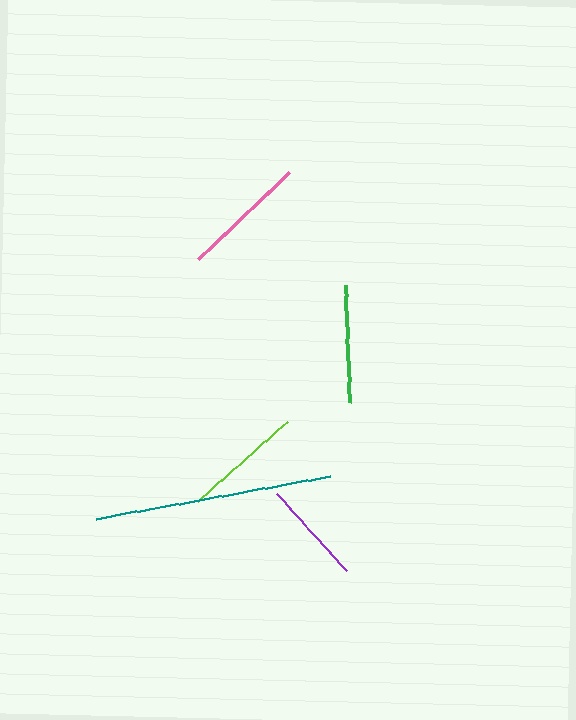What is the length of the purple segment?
The purple segment is approximately 105 pixels long.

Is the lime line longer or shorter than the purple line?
The lime line is longer than the purple line.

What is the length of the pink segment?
The pink segment is approximately 126 pixels long.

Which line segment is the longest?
The teal line is the longest at approximately 238 pixels.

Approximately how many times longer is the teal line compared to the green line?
The teal line is approximately 2.0 times the length of the green line.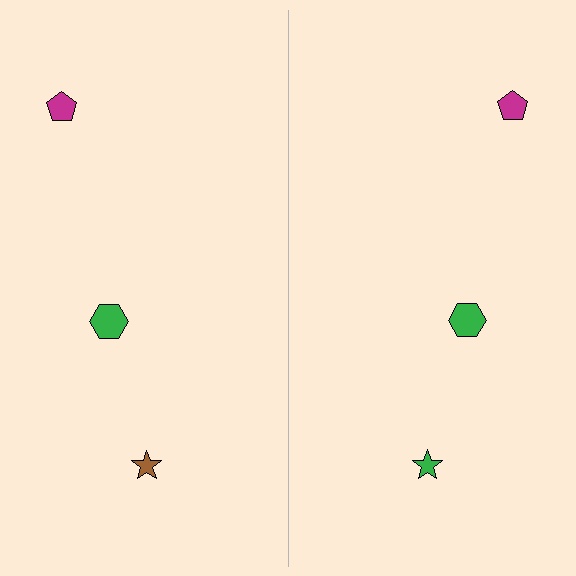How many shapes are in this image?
There are 6 shapes in this image.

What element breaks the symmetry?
The green star on the right side breaks the symmetry — its mirror counterpart is brown.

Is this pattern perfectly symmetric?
No, the pattern is not perfectly symmetric. The green star on the right side breaks the symmetry — its mirror counterpart is brown.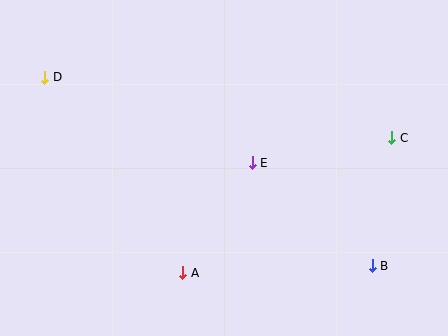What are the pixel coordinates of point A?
Point A is at (183, 273).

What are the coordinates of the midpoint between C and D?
The midpoint between C and D is at (218, 107).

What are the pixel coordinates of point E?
Point E is at (252, 163).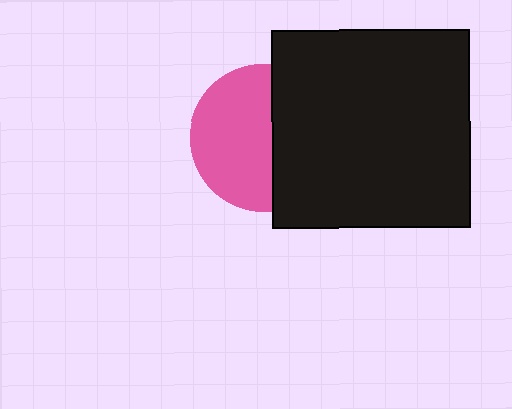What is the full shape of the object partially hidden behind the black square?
The partially hidden object is a pink circle.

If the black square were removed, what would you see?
You would see the complete pink circle.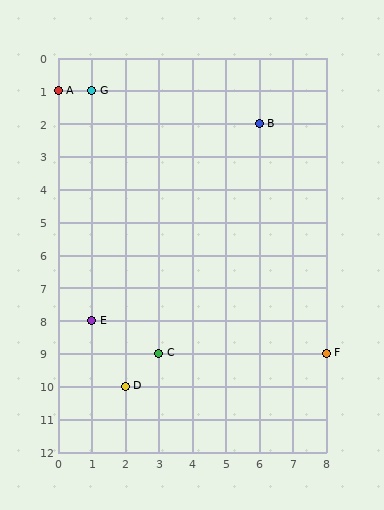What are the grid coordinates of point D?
Point D is at grid coordinates (2, 10).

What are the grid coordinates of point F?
Point F is at grid coordinates (8, 9).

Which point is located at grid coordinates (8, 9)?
Point F is at (8, 9).